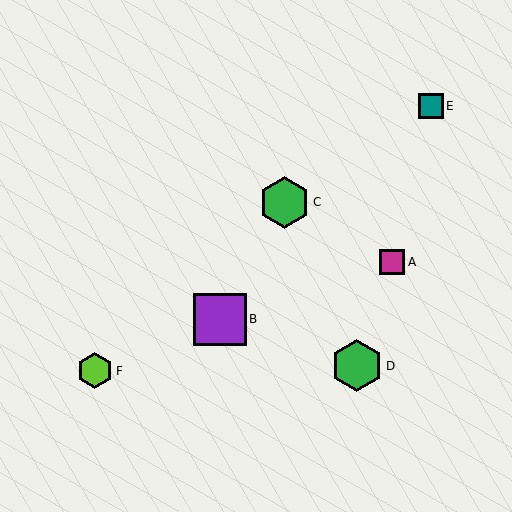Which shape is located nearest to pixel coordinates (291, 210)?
The green hexagon (labeled C) at (284, 202) is nearest to that location.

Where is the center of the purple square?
The center of the purple square is at (220, 319).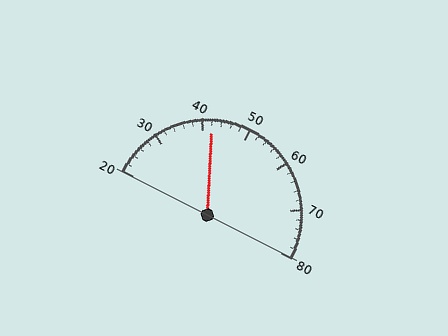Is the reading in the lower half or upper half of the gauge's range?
The reading is in the lower half of the range (20 to 80).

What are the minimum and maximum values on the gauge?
The gauge ranges from 20 to 80.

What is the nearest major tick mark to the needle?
The nearest major tick mark is 40.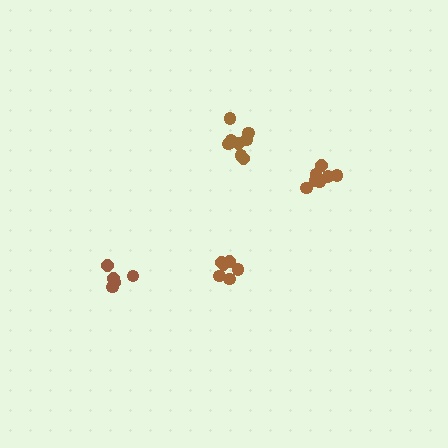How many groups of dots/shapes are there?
There are 4 groups.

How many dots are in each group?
Group 1: 8 dots, Group 2: 5 dots, Group 3: 7 dots, Group 4: 6 dots (26 total).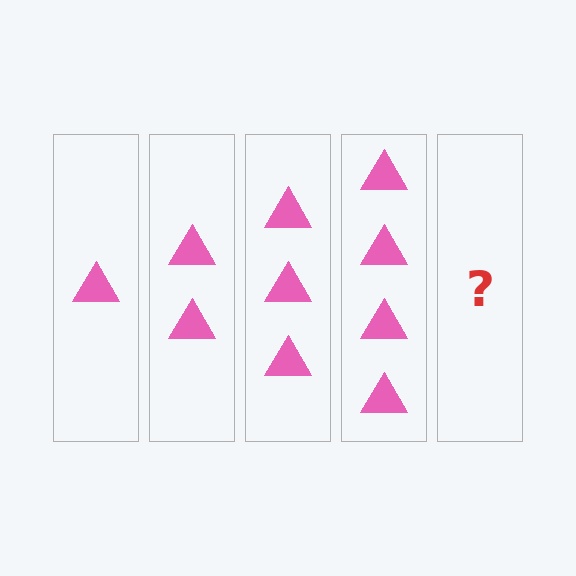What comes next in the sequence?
The next element should be 5 triangles.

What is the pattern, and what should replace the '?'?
The pattern is that each step adds one more triangle. The '?' should be 5 triangles.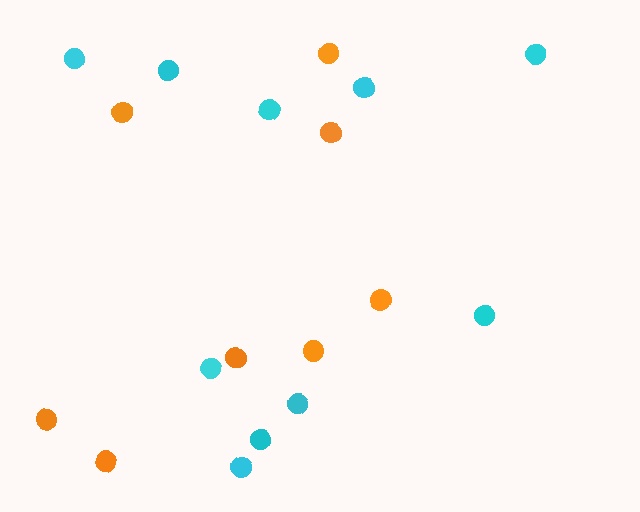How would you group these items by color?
There are 2 groups: one group of orange circles (8) and one group of cyan circles (10).